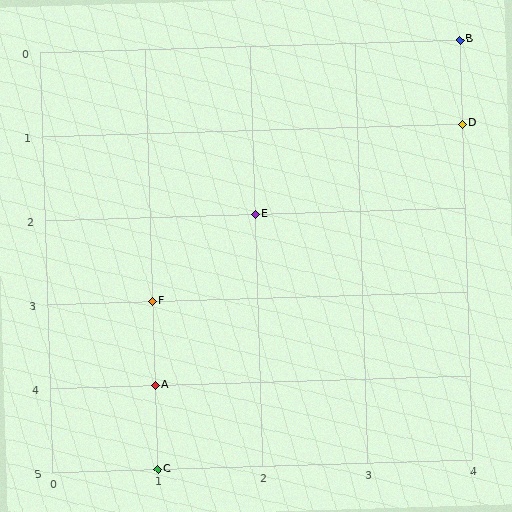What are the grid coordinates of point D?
Point D is at grid coordinates (4, 1).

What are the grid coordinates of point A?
Point A is at grid coordinates (1, 4).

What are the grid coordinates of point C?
Point C is at grid coordinates (1, 5).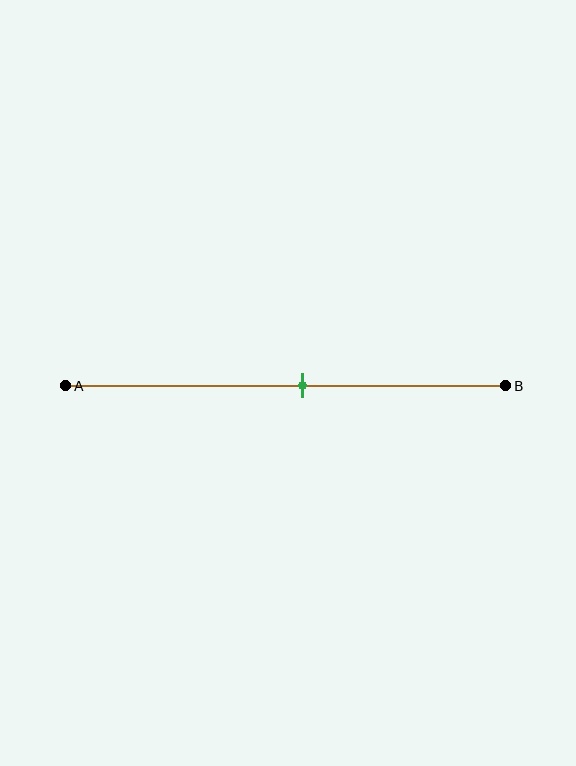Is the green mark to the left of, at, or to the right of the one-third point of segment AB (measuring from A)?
The green mark is to the right of the one-third point of segment AB.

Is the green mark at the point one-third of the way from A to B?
No, the mark is at about 55% from A, not at the 33% one-third point.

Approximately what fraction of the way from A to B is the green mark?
The green mark is approximately 55% of the way from A to B.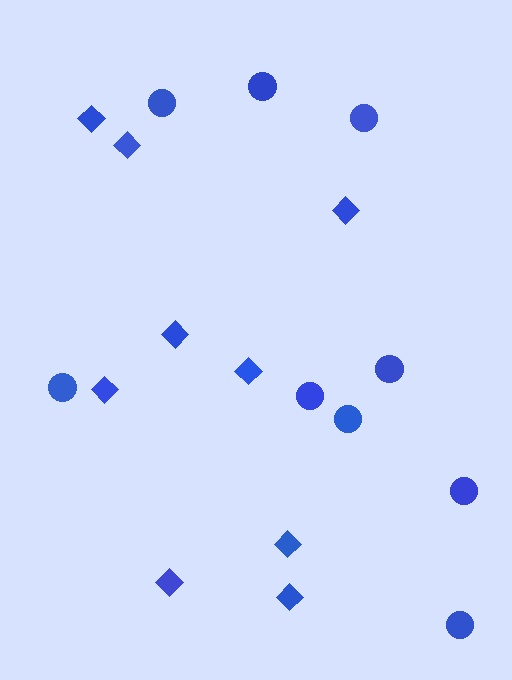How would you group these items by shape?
There are 2 groups: one group of diamonds (9) and one group of circles (9).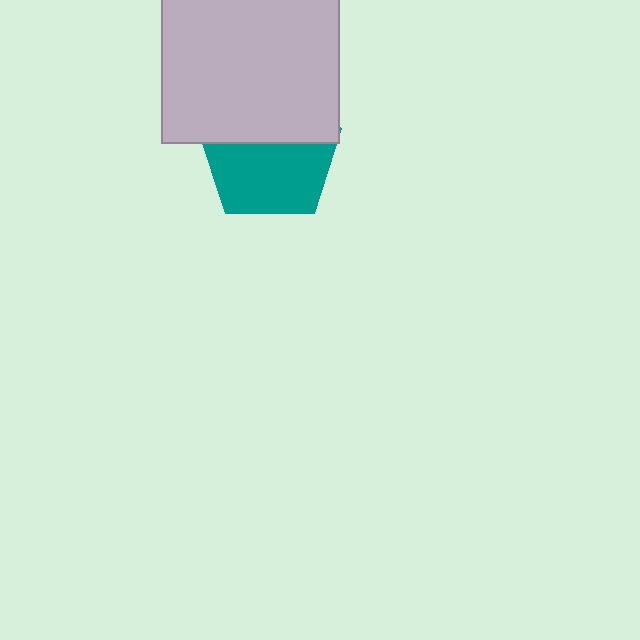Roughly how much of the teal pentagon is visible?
About half of it is visible (roughly 57%).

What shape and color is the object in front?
The object in front is a light gray square.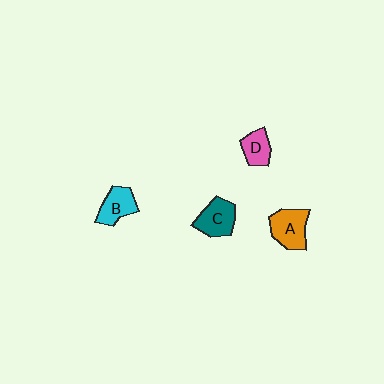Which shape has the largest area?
Shape A (orange).